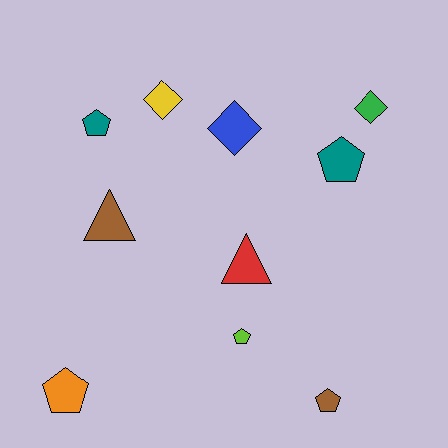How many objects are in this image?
There are 10 objects.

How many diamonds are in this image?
There are 3 diamonds.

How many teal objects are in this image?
There are 2 teal objects.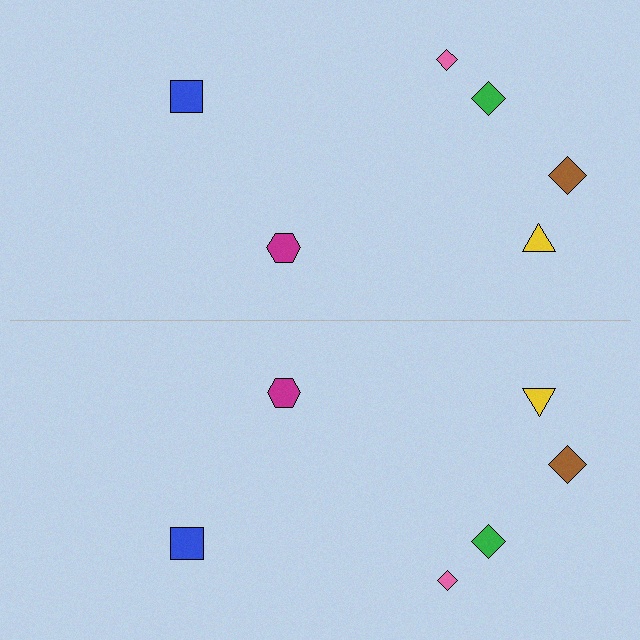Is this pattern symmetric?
Yes, this pattern has bilateral (reflection) symmetry.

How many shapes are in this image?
There are 12 shapes in this image.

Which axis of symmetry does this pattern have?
The pattern has a horizontal axis of symmetry running through the center of the image.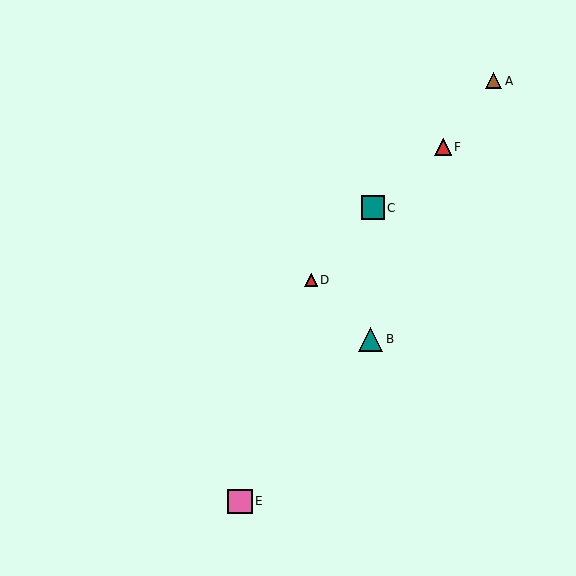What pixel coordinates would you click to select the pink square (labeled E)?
Click at (240, 501) to select the pink square E.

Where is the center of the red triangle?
The center of the red triangle is at (311, 280).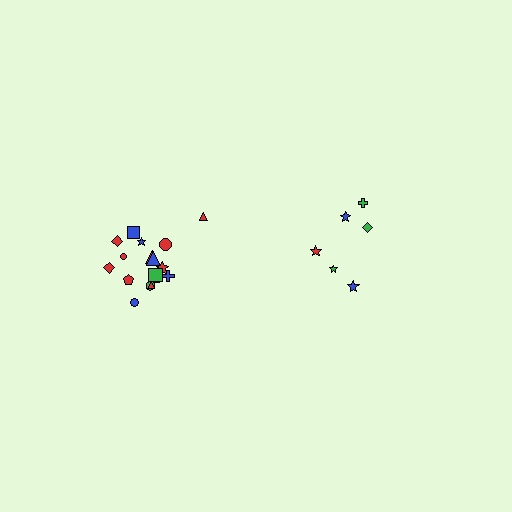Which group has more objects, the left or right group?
The left group.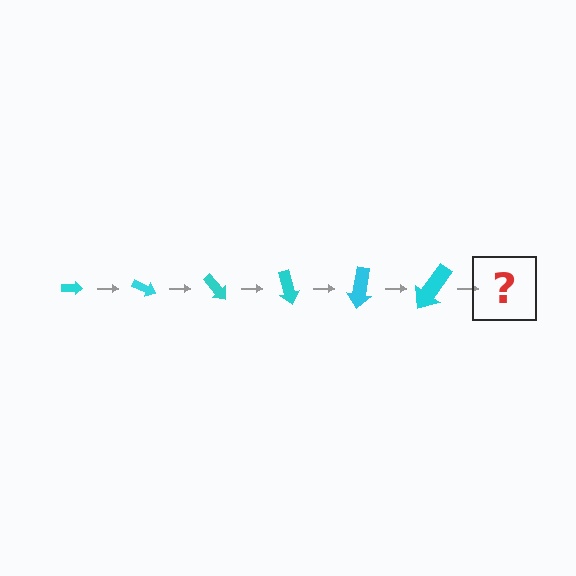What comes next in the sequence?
The next element should be an arrow, larger than the previous one and rotated 150 degrees from the start.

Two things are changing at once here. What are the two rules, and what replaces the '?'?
The two rules are that the arrow grows larger each step and it rotates 25 degrees each step. The '?' should be an arrow, larger than the previous one and rotated 150 degrees from the start.